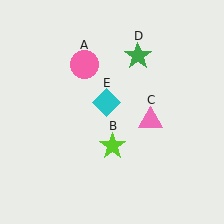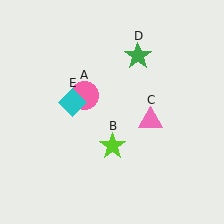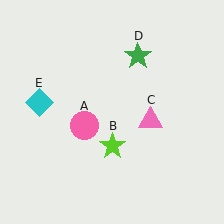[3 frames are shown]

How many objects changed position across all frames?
2 objects changed position: pink circle (object A), cyan diamond (object E).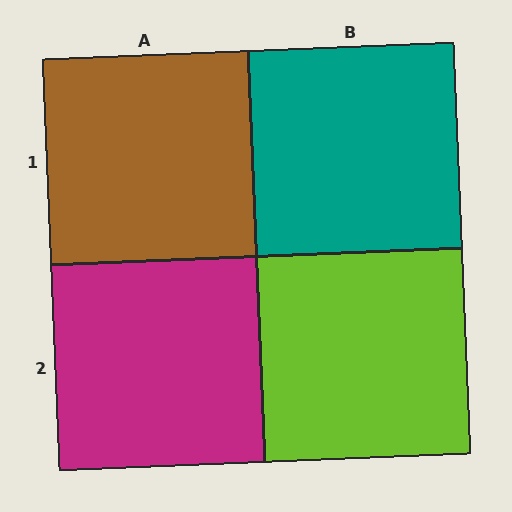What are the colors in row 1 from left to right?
Brown, teal.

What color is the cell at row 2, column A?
Magenta.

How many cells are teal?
1 cell is teal.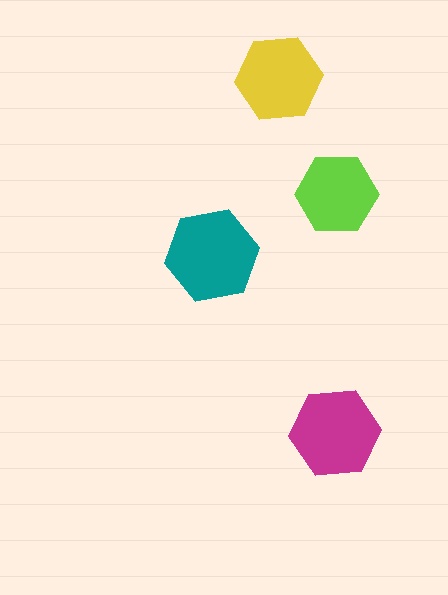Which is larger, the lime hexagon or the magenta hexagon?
The magenta one.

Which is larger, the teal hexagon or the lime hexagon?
The teal one.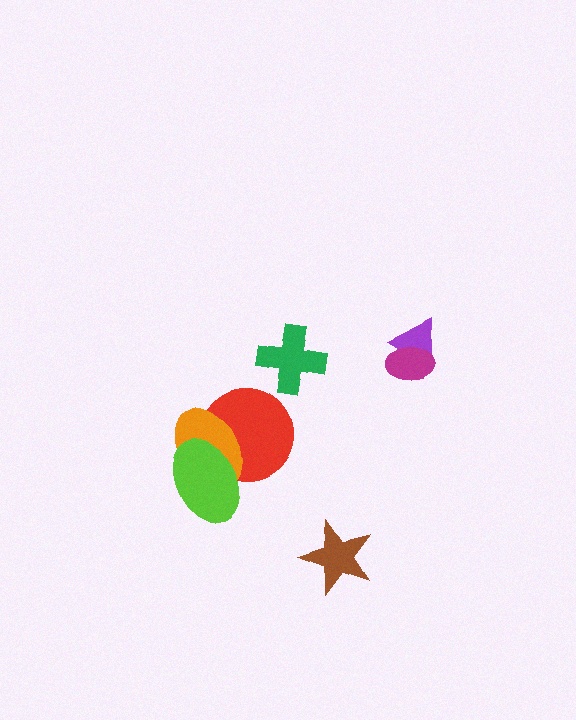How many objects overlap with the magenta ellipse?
1 object overlaps with the magenta ellipse.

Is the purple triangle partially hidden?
Yes, it is partially covered by another shape.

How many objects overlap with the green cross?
0 objects overlap with the green cross.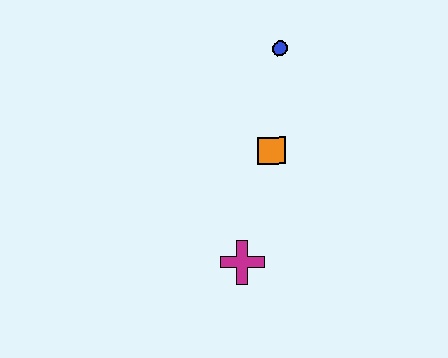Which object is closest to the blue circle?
The orange square is closest to the blue circle.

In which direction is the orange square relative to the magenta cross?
The orange square is above the magenta cross.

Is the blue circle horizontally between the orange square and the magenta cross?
No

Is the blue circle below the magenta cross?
No